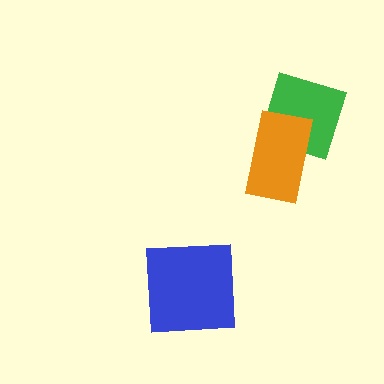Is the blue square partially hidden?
No, no other shape covers it.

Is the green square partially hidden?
Yes, it is partially covered by another shape.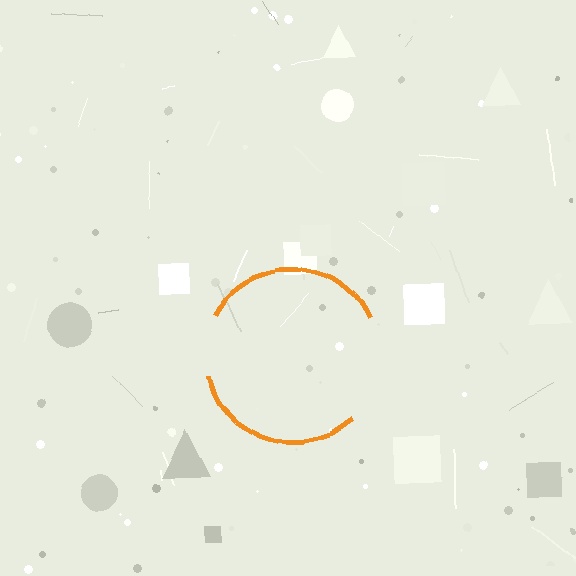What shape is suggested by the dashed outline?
The dashed outline suggests a circle.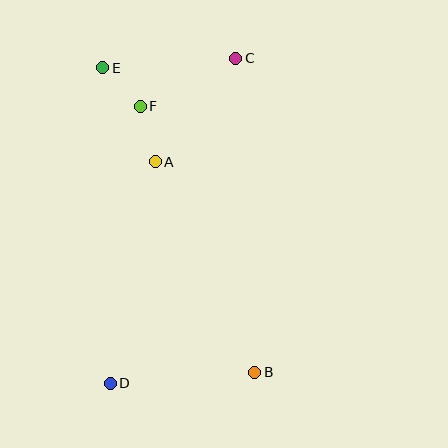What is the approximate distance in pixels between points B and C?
The distance between B and C is approximately 315 pixels.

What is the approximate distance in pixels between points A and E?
The distance between A and E is approximately 108 pixels.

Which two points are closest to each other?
Points E and F are closest to each other.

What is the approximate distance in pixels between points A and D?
The distance between A and D is approximately 226 pixels.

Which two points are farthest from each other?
Points C and D are farthest from each other.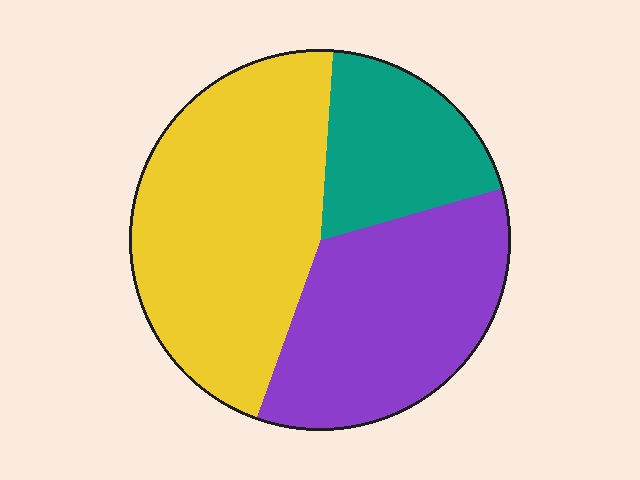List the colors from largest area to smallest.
From largest to smallest: yellow, purple, teal.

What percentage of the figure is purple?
Purple covers 35% of the figure.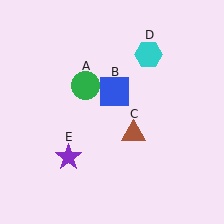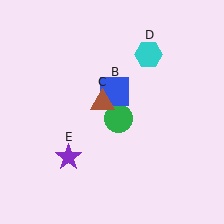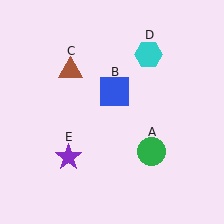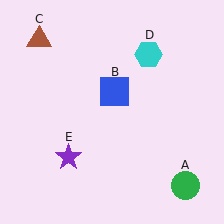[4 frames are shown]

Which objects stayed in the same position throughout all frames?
Blue square (object B) and cyan hexagon (object D) and purple star (object E) remained stationary.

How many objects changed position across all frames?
2 objects changed position: green circle (object A), brown triangle (object C).